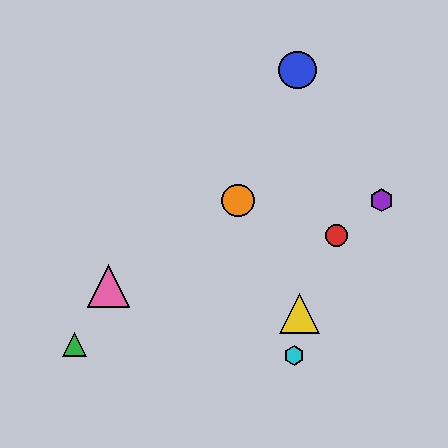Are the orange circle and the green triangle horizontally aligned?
No, the orange circle is at y≈200 and the green triangle is at y≈344.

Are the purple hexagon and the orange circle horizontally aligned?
Yes, both are at y≈200.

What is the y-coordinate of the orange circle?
The orange circle is at y≈200.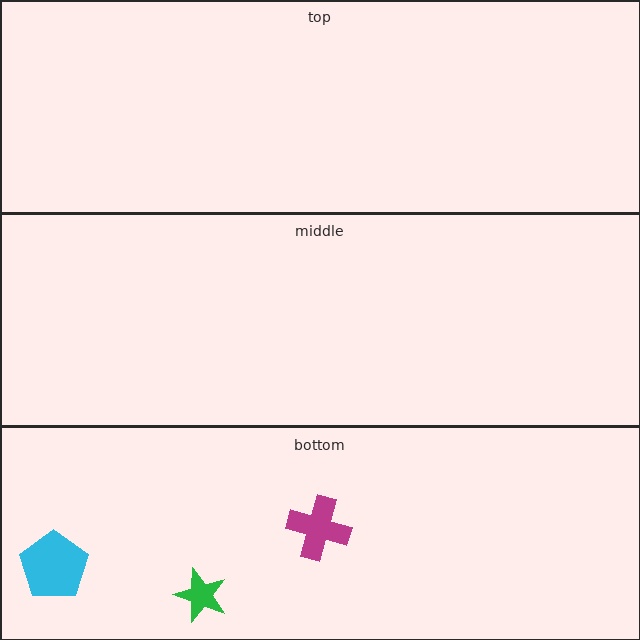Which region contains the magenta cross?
The bottom region.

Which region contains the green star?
The bottom region.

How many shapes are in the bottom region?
3.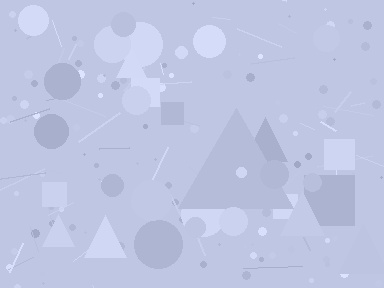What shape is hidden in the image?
A triangle is hidden in the image.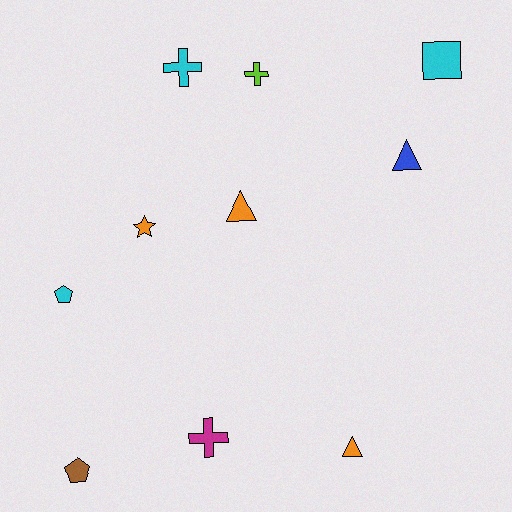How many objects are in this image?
There are 10 objects.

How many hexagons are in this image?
There are no hexagons.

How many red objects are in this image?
There are no red objects.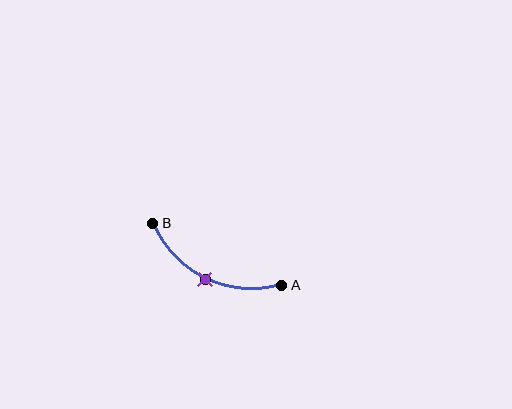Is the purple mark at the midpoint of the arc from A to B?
Yes. The purple mark lies on the arc at equal arc-length from both A and B — it is the arc midpoint.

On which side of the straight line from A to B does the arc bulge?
The arc bulges below the straight line connecting A and B.